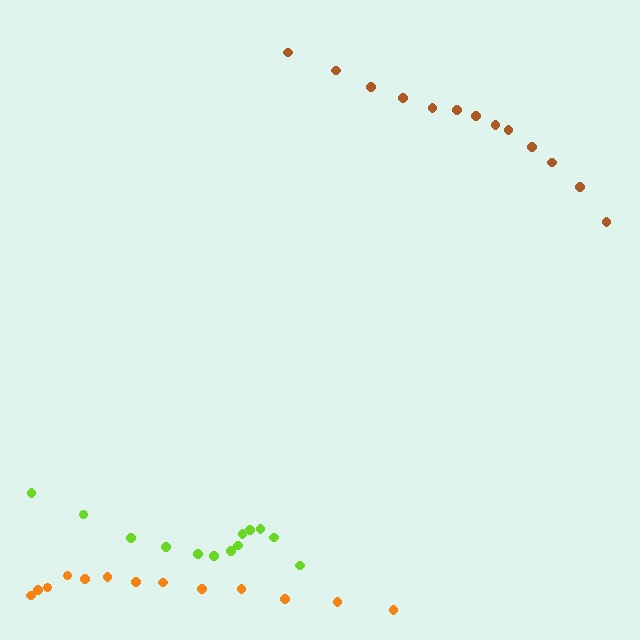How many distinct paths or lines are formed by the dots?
There are 3 distinct paths.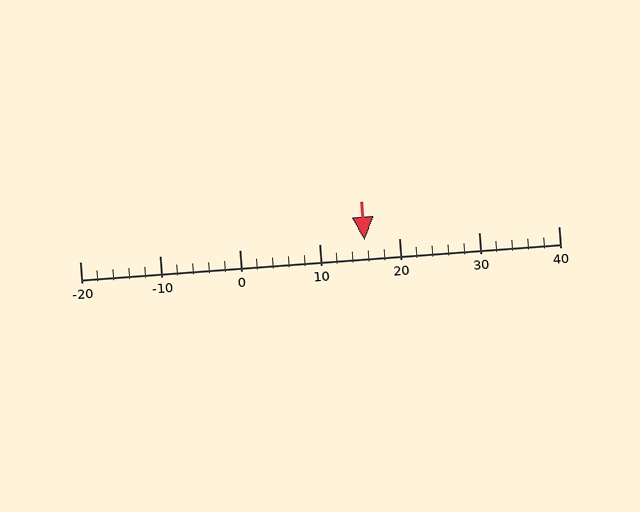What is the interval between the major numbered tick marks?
The major tick marks are spaced 10 units apart.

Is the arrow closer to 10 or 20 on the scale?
The arrow is closer to 20.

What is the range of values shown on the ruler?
The ruler shows values from -20 to 40.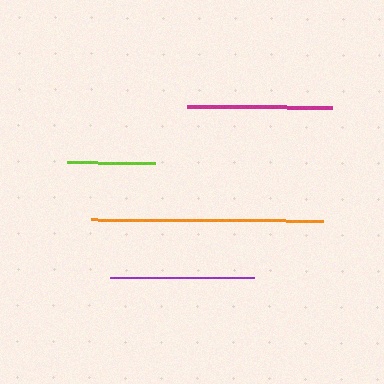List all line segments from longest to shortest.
From longest to shortest: orange, magenta, purple, lime.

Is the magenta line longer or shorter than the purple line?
The magenta line is longer than the purple line.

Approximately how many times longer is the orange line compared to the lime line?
The orange line is approximately 2.6 times the length of the lime line.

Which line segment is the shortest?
The lime line is the shortest at approximately 88 pixels.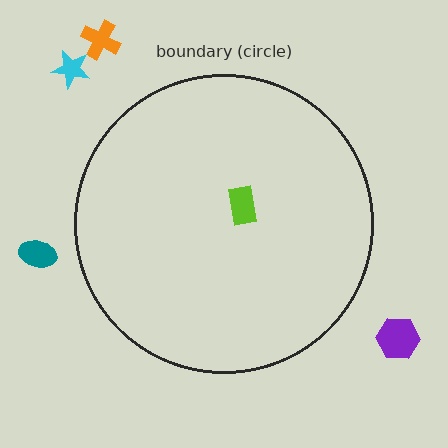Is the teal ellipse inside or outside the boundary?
Outside.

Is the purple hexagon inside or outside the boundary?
Outside.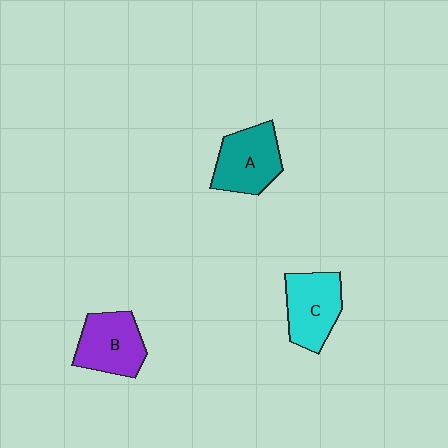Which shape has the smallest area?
Shape C (cyan).